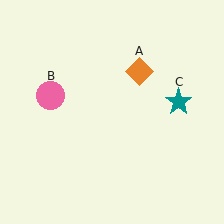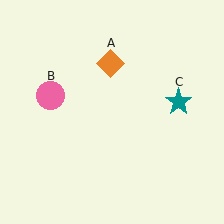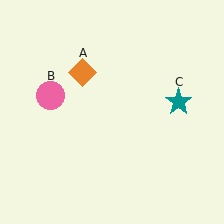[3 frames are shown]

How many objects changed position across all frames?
1 object changed position: orange diamond (object A).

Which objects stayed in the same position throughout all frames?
Pink circle (object B) and teal star (object C) remained stationary.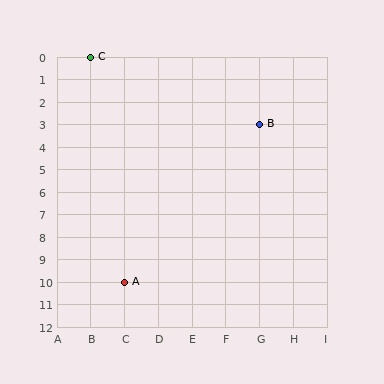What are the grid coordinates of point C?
Point C is at grid coordinates (B, 0).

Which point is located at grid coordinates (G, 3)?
Point B is at (G, 3).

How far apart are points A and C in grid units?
Points A and C are 1 column and 10 rows apart (about 10.0 grid units diagonally).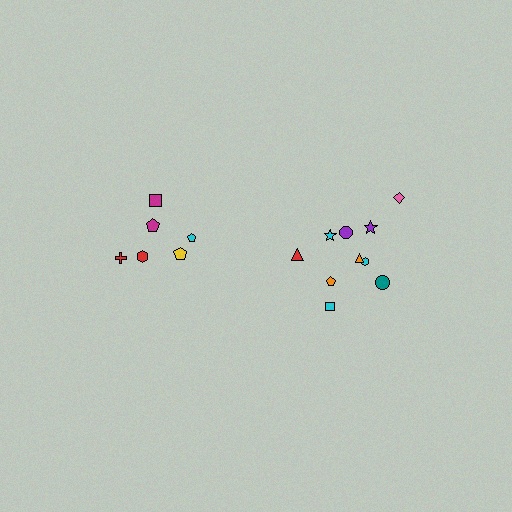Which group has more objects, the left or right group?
The right group.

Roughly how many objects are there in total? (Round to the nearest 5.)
Roughly 15 objects in total.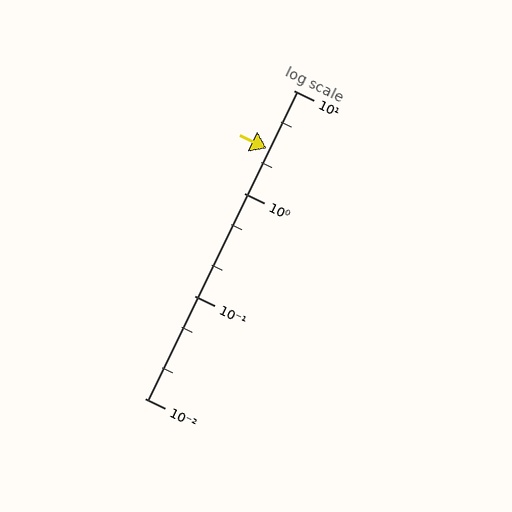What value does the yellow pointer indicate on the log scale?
The pointer indicates approximately 2.7.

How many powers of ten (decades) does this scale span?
The scale spans 3 decades, from 0.01 to 10.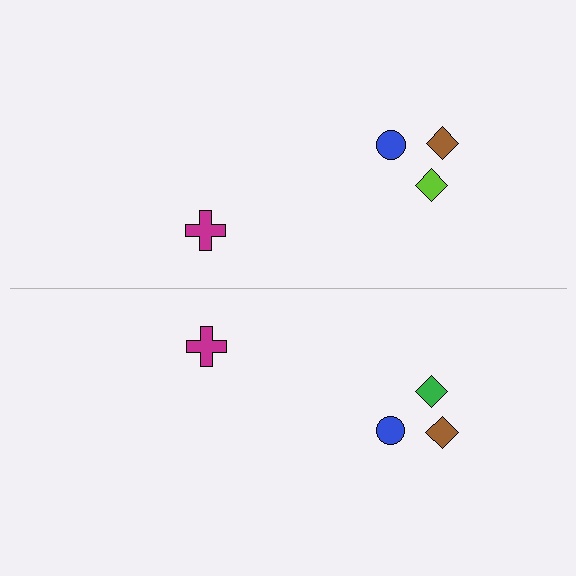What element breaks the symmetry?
The green diamond on the bottom side breaks the symmetry — its mirror counterpart is lime.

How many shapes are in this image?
There are 8 shapes in this image.